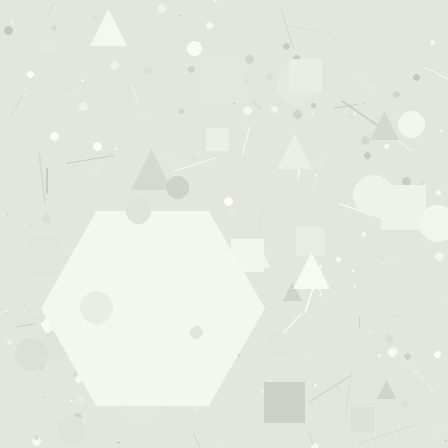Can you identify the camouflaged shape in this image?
The camouflaged shape is a hexagon.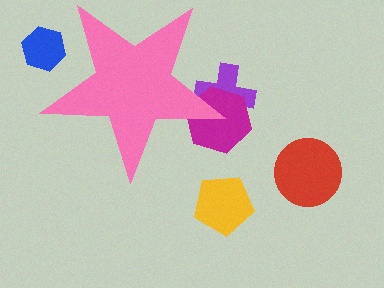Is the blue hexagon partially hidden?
Yes, the blue hexagon is partially hidden behind the pink star.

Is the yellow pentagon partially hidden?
No, the yellow pentagon is fully visible.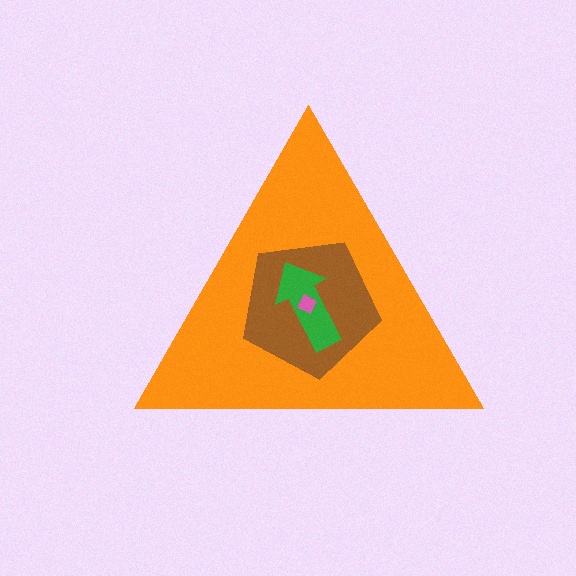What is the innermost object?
The pink diamond.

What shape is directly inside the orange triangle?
The brown pentagon.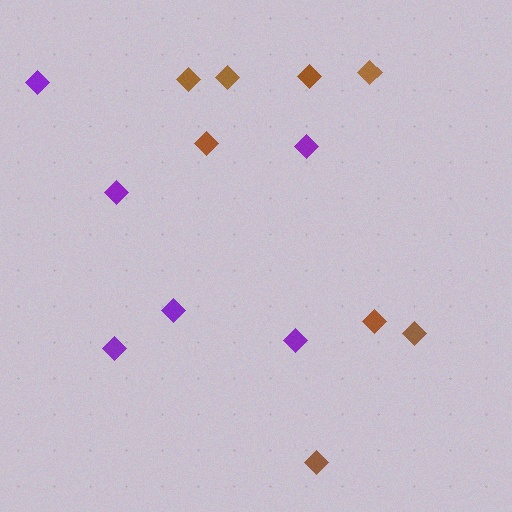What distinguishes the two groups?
There are 2 groups: one group of purple diamonds (6) and one group of brown diamonds (8).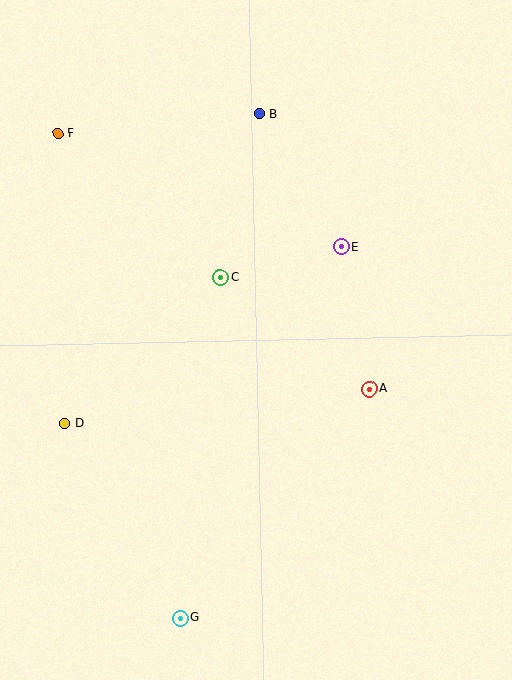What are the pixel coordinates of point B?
Point B is at (259, 114).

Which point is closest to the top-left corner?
Point F is closest to the top-left corner.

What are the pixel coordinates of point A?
Point A is at (369, 389).